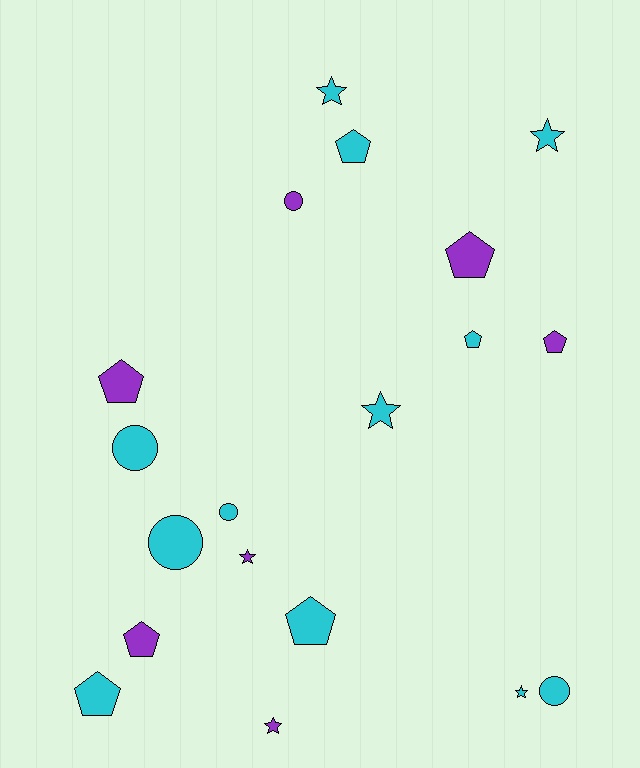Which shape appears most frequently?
Pentagon, with 8 objects.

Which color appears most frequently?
Cyan, with 12 objects.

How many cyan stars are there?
There are 4 cyan stars.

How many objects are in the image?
There are 19 objects.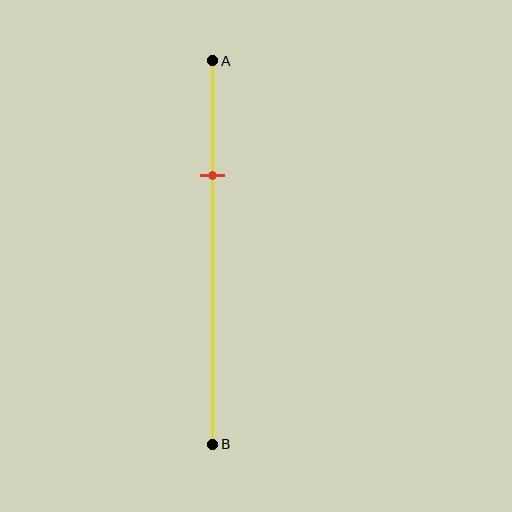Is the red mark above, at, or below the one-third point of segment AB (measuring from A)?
The red mark is above the one-third point of segment AB.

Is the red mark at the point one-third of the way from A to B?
No, the mark is at about 30% from A, not at the 33% one-third point.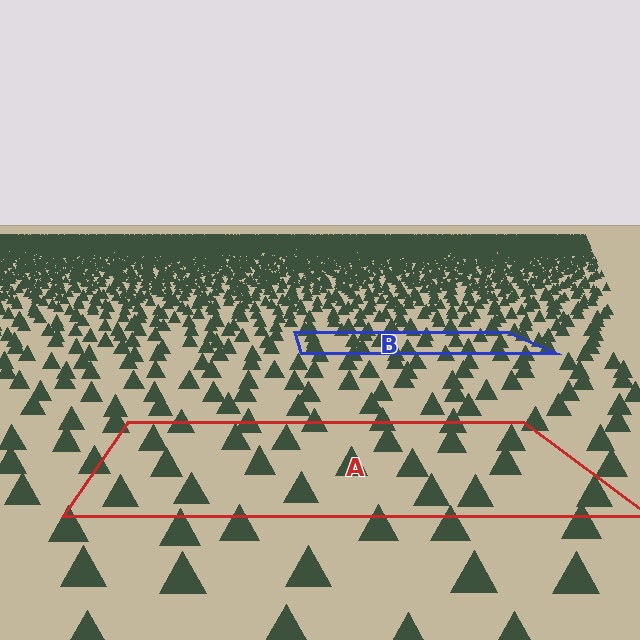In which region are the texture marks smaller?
The texture marks are smaller in region B, because it is farther away.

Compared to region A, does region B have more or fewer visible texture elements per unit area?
Region B has more texture elements per unit area — they are packed more densely because it is farther away.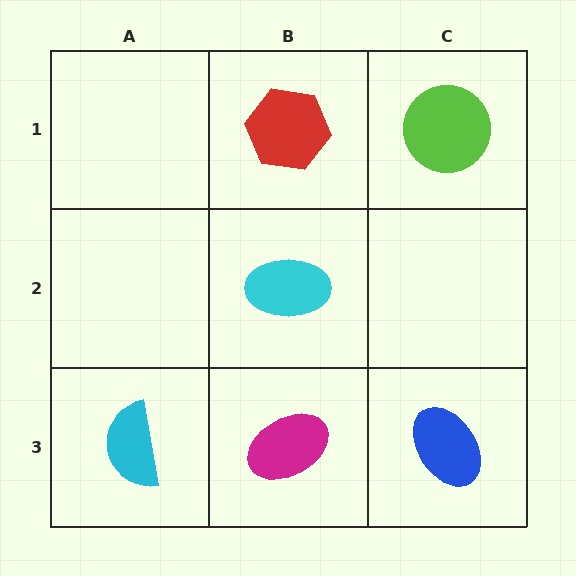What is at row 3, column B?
A magenta ellipse.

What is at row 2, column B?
A cyan ellipse.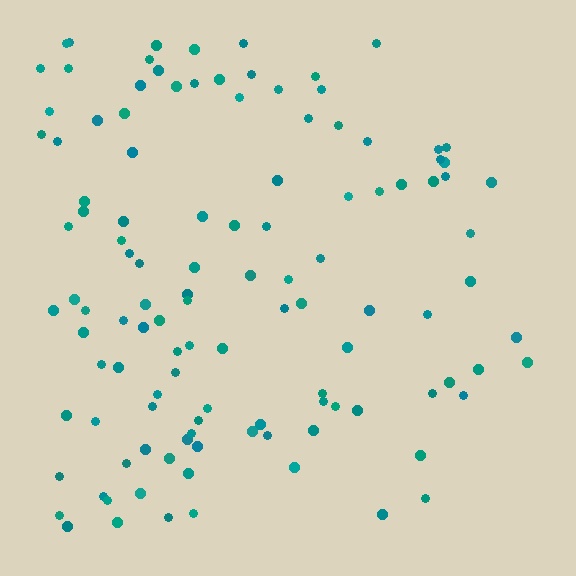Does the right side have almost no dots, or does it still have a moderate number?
Still a moderate number, just noticeably fewer than the left.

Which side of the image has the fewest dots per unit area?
The right.